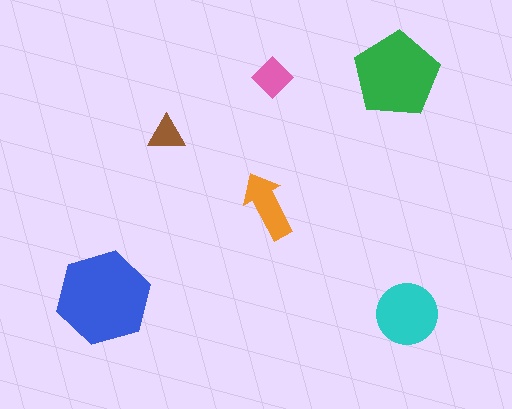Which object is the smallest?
The brown triangle.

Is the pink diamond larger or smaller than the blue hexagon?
Smaller.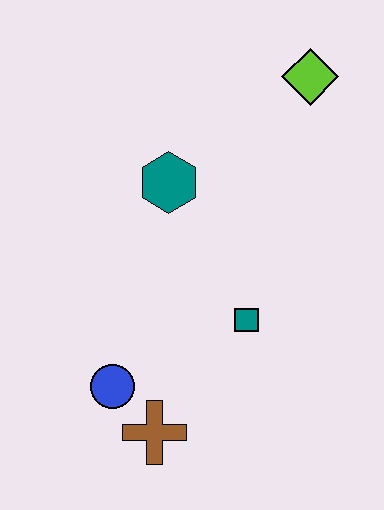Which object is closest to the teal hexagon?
The teal square is closest to the teal hexagon.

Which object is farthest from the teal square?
The lime diamond is farthest from the teal square.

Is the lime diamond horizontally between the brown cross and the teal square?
No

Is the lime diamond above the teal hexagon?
Yes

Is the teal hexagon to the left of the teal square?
Yes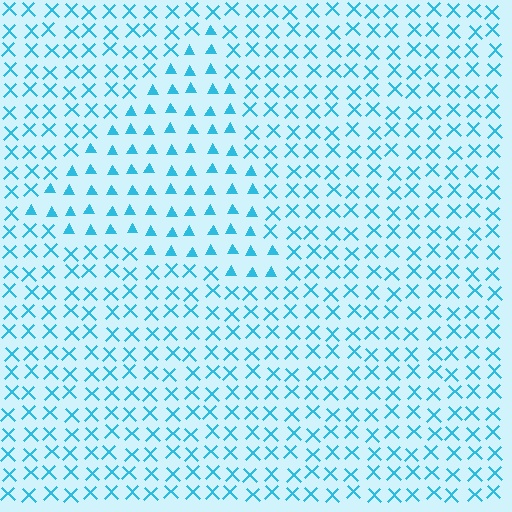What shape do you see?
I see a triangle.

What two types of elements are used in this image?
The image uses triangles inside the triangle region and X marks outside it.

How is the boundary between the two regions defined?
The boundary is defined by a change in element shape: triangles inside vs. X marks outside. All elements share the same color and spacing.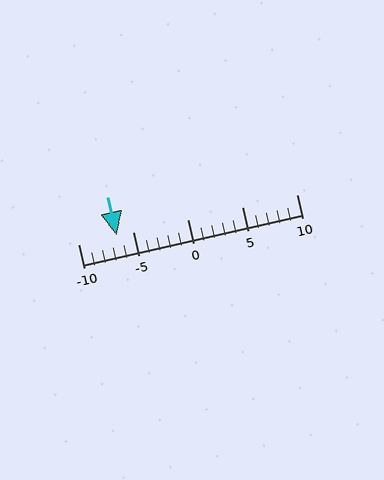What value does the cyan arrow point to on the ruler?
The cyan arrow points to approximately -6.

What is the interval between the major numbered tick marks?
The major tick marks are spaced 5 units apart.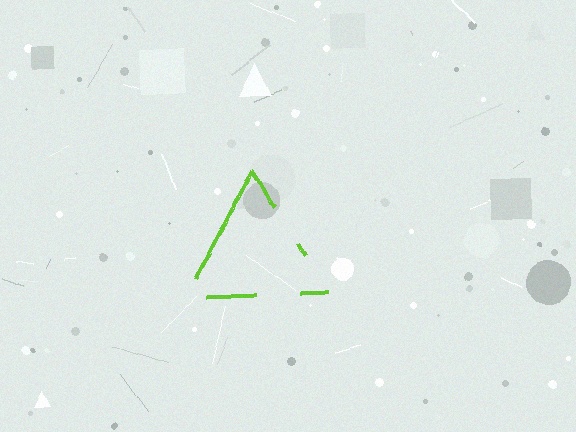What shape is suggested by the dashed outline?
The dashed outline suggests a triangle.